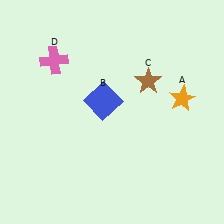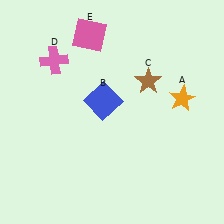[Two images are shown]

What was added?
A pink square (E) was added in Image 2.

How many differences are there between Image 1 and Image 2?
There is 1 difference between the two images.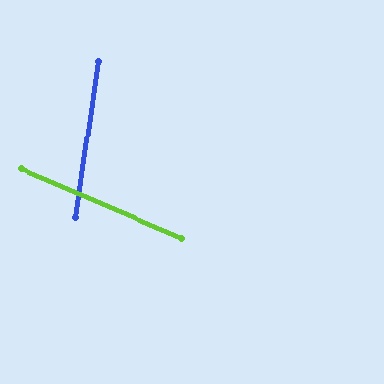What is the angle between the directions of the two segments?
Approximately 75 degrees.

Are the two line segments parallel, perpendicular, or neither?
Neither parallel nor perpendicular — they differ by about 75°.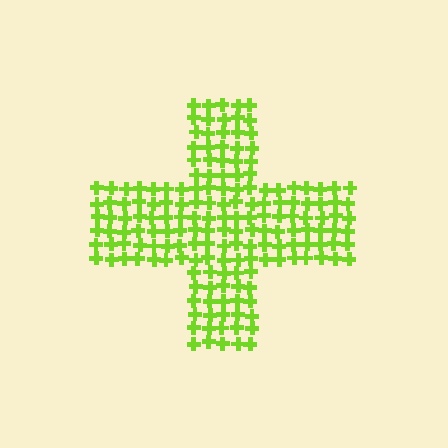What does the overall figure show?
The overall figure shows a cross.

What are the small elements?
The small elements are crosses.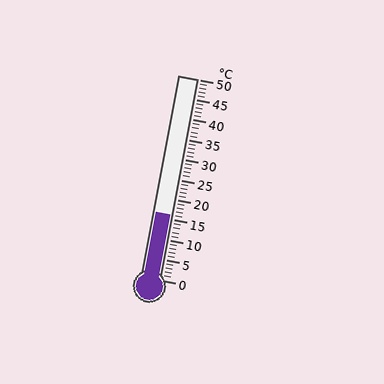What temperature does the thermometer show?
The thermometer shows approximately 16°C.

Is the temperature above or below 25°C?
The temperature is below 25°C.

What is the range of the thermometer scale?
The thermometer scale ranges from 0°C to 50°C.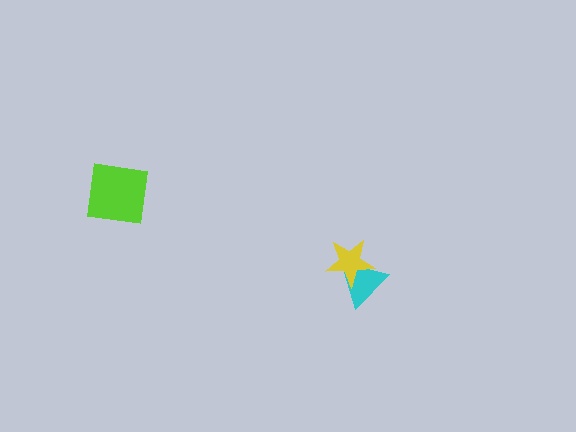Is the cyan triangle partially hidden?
Yes, it is partially covered by another shape.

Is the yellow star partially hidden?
No, no other shape covers it.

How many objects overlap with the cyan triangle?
1 object overlaps with the cyan triangle.